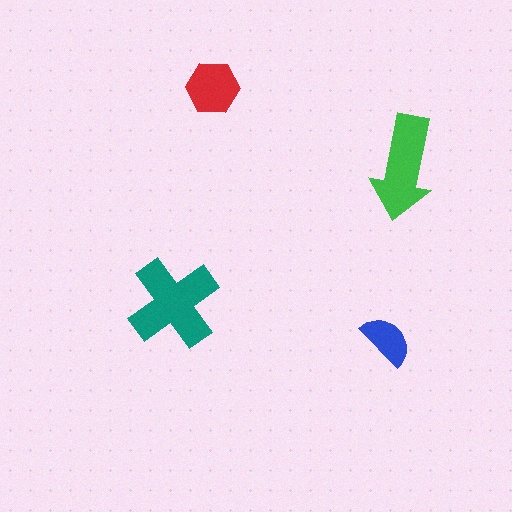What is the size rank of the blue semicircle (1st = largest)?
4th.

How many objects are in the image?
There are 4 objects in the image.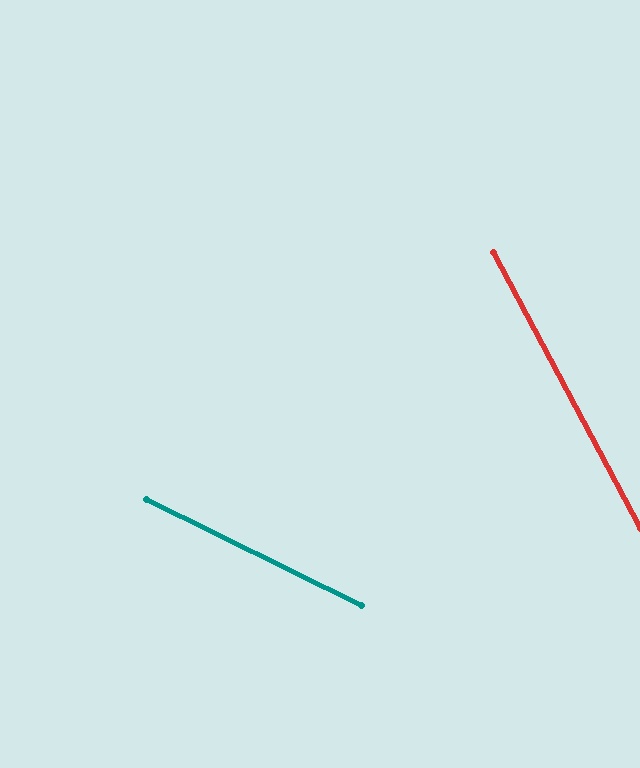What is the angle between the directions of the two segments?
Approximately 36 degrees.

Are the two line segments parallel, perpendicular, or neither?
Neither parallel nor perpendicular — they differ by about 36°.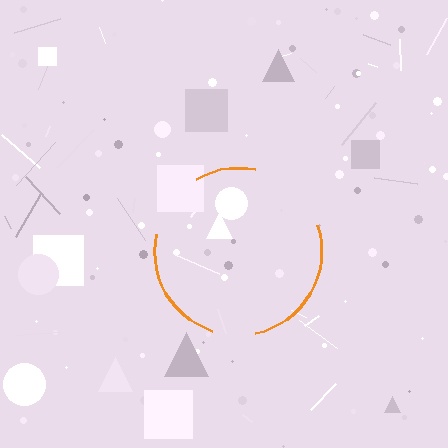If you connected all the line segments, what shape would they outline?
They would outline a circle.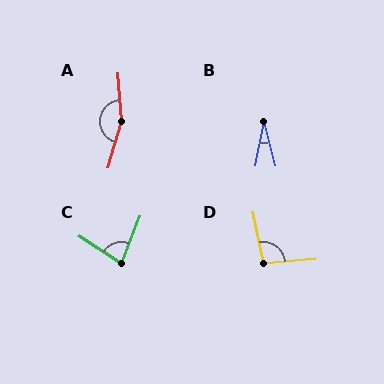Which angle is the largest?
A, at approximately 159 degrees.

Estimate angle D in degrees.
Approximately 97 degrees.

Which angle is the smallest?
B, at approximately 25 degrees.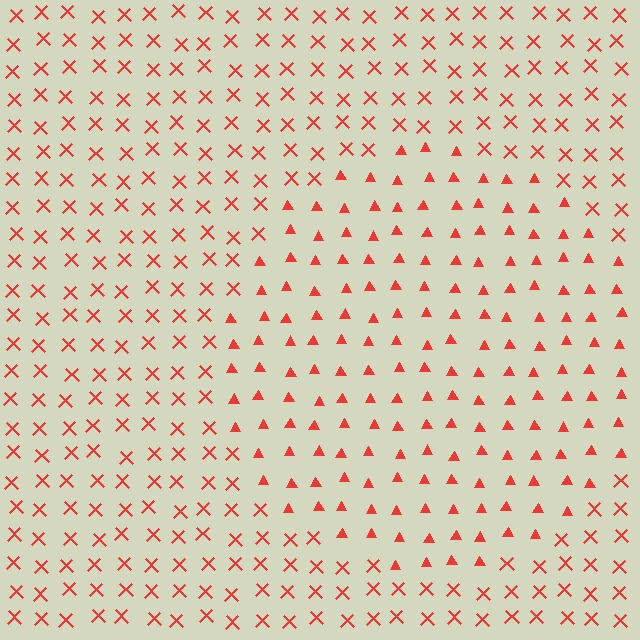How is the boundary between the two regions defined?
The boundary is defined by a change in element shape: triangles inside vs. X marks outside. All elements share the same color and spacing.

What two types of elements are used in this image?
The image uses triangles inside the circle region and X marks outside it.